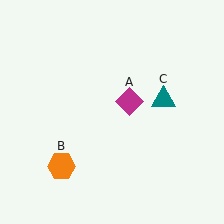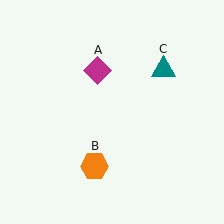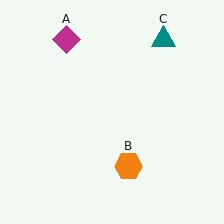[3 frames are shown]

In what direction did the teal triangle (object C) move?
The teal triangle (object C) moved up.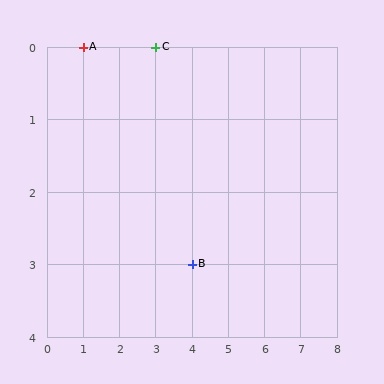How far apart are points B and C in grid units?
Points B and C are 1 column and 3 rows apart (about 3.2 grid units diagonally).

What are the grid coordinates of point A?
Point A is at grid coordinates (1, 0).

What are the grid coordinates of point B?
Point B is at grid coordinates (4, 3).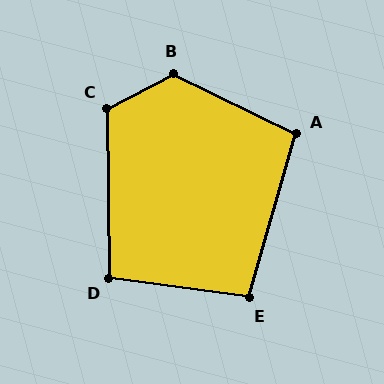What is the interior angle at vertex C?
Approximately 116 degrees (obtuse).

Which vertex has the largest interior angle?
B, at approximately 127 degrees.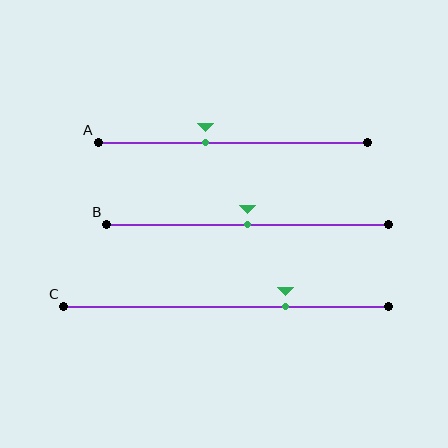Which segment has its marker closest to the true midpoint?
Segment B has its marker closest to the true midpoint.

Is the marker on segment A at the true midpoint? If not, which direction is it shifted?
No, the marker on segment A is shifted to the left by about 10% of the segment length.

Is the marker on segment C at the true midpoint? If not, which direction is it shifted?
No, the marker on segment C is shifted to the right by about 18% of the segment length.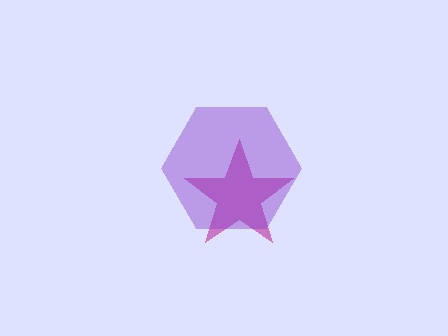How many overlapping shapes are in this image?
There are 2 overlapping shapes in the image.